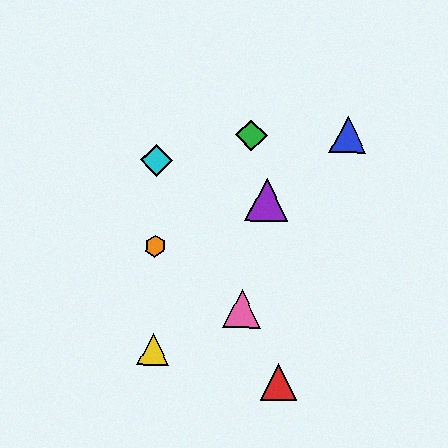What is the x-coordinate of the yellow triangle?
The yellow triangle is at x≈153.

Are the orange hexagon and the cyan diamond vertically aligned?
Yes, both are at x≈155.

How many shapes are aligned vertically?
3 shapes (the yellow triangle, the orange hexagon, the cyan diamond) are aligned vertically.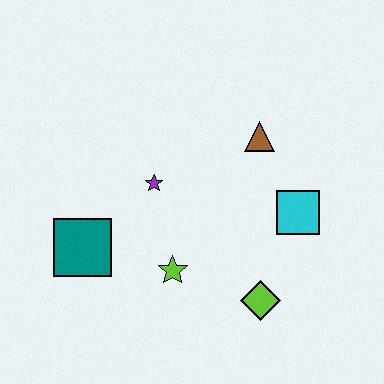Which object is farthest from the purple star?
The lime diamond is farthest from the purple star.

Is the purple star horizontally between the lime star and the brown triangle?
No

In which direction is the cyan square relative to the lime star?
The cyan square is to the right of the lime star.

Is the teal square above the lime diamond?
Yes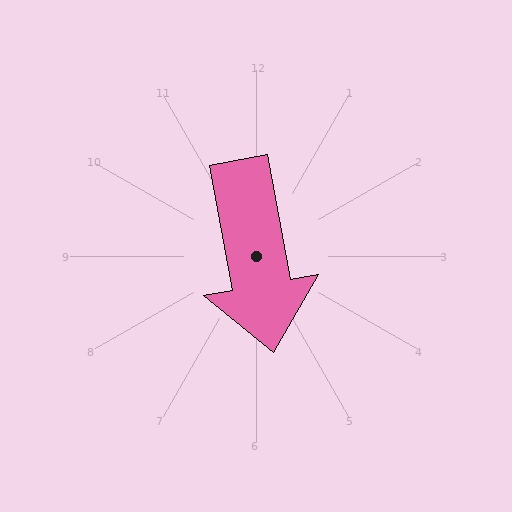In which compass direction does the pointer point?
South.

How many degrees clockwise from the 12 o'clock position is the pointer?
Approximately 170 degrees.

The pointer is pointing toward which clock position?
Roughly 6 o'clock.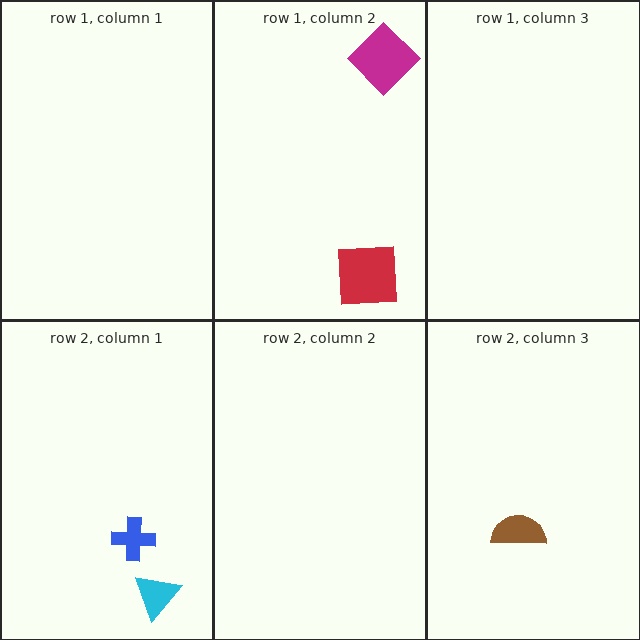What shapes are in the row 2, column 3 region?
The brown semicircle.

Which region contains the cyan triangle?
The row 2, column 1 region.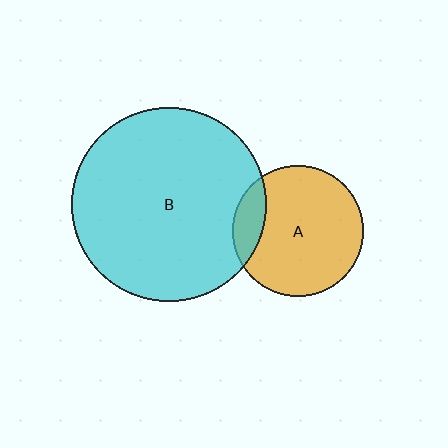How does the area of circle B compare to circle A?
Approximately 2.2 times.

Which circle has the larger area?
Circle B (cyan).